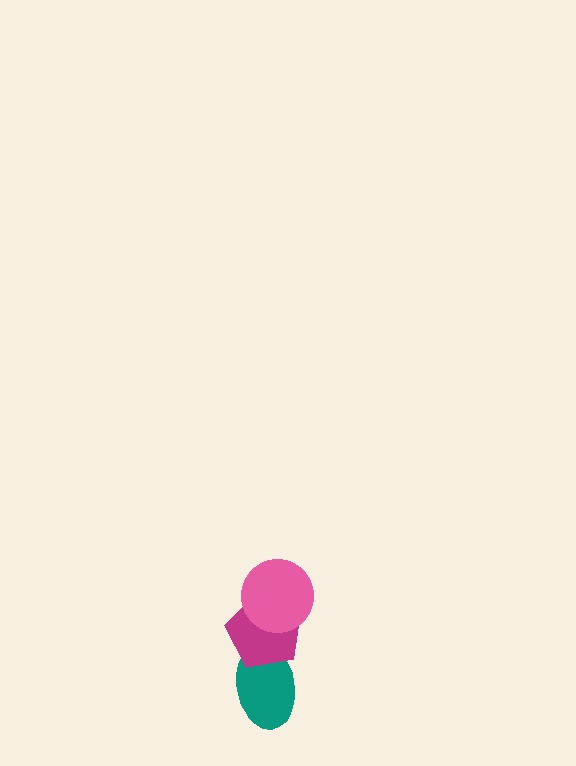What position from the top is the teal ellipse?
The teal ellipse is 3rd from the top.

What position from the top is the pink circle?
The pink circle is 1st from the top.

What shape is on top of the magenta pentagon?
The pink circle is on top of the magenta pentagon.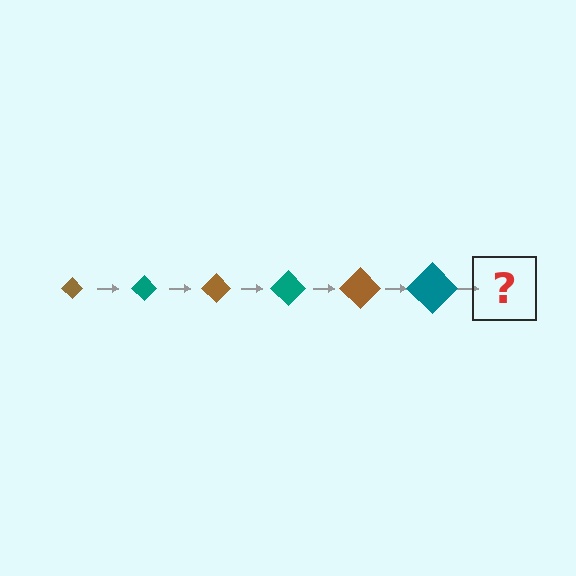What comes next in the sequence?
The next element should be a brown diamond, larger than the previous one.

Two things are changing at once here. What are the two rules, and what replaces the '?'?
The two rules are that the diamond grows larger each step and the color cycles through brown and teal. The '?' should be a brown diamond, larger than the previous one.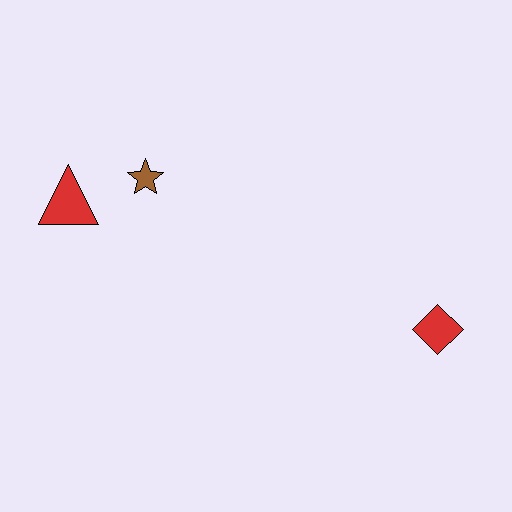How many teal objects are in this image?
There are no teal objects.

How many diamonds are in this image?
There is 1 diamond.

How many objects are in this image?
There are 3 objects.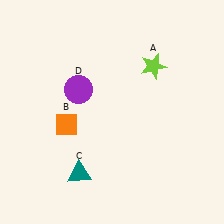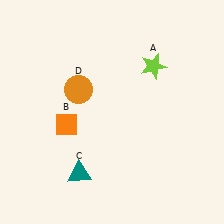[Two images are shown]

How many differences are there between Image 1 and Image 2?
There is 1 difference between the two images.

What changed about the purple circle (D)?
In Image 1, D is purple. In Image 2, it changed to orange.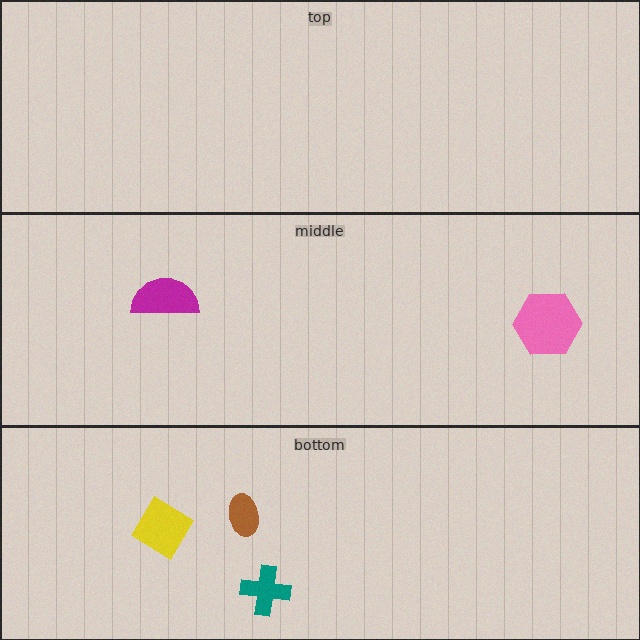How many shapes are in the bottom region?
3.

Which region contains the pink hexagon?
The middle region.